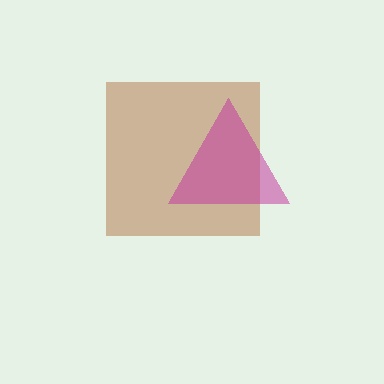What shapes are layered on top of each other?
The layered shapes are: a brown square, a magenta triangle.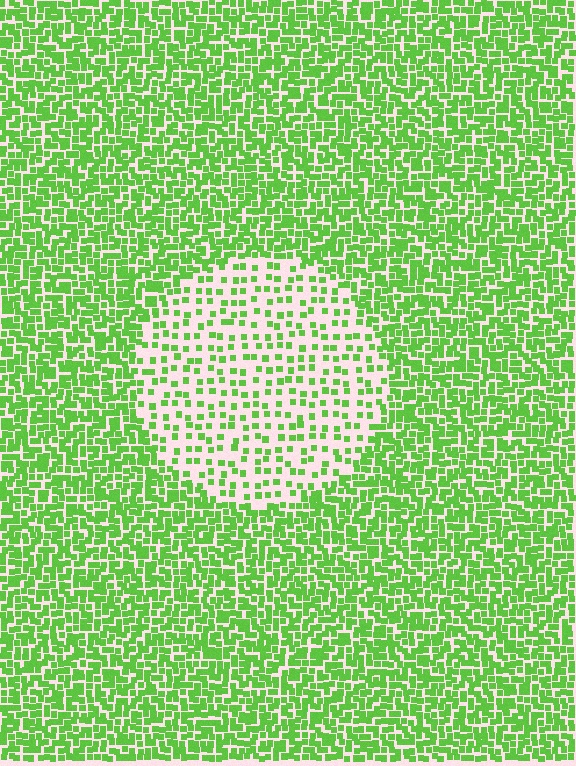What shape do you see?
I see a circle.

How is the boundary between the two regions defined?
The boundary is defined by a change in element density (approximately 2.5x ratio). All elements are the same color, size, and shape.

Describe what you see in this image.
The image contains small lime elements arranged at two different densities. A circle-shaped region is visible where the elements are less densely packed than the surrounding area.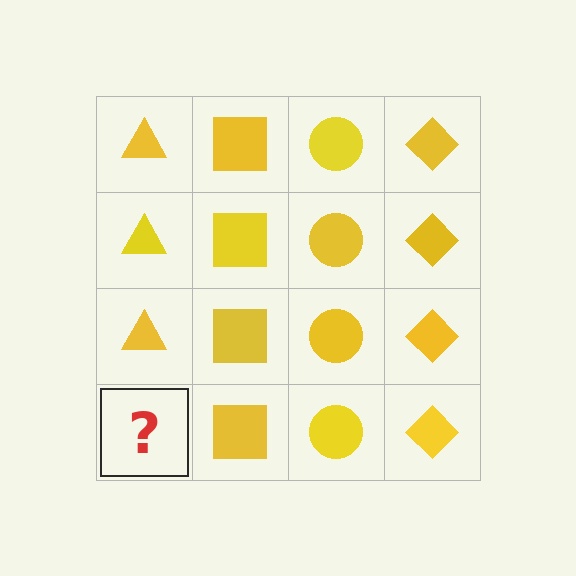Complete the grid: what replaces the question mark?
The question mark should be replaced with a yellow triangle.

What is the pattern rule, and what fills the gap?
The rule is that each column has a consistent shape. The gap should be filled with a yellow triangle.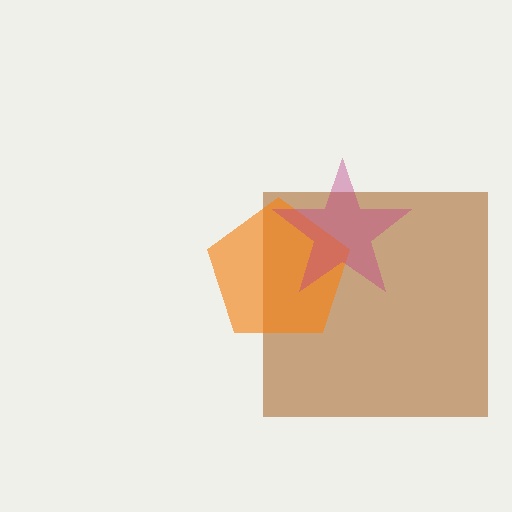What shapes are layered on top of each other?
The layered shapes are: a brown square, an orange pentagon, a magenta star.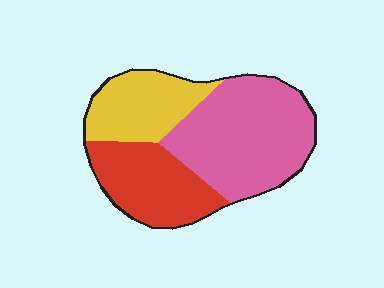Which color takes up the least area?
Yellow, at roughly 25%.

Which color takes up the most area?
Pink, at roughly 45%.